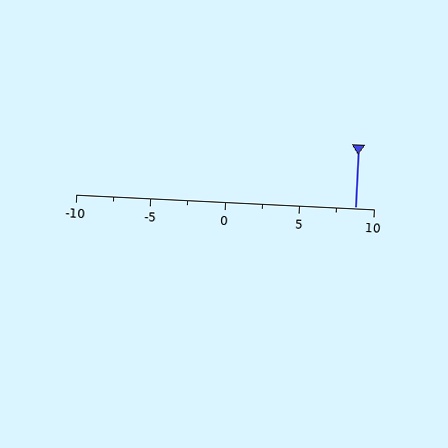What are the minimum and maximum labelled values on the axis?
The axis runs from -10 to 10.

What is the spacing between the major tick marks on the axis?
The major ticks are spaced 5 apart.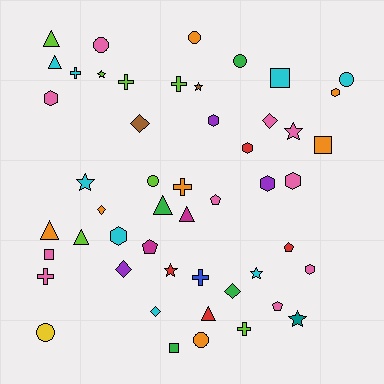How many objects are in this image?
There are 50 objects.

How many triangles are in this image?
There are 7 triangles.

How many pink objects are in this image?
There are 10 pink objects.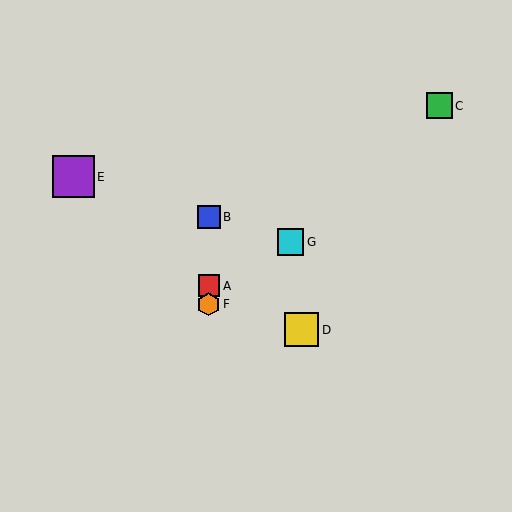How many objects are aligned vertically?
3 objects (A, B, F) are aligned vertically.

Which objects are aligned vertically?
Objects A, B, F are aligned vertically.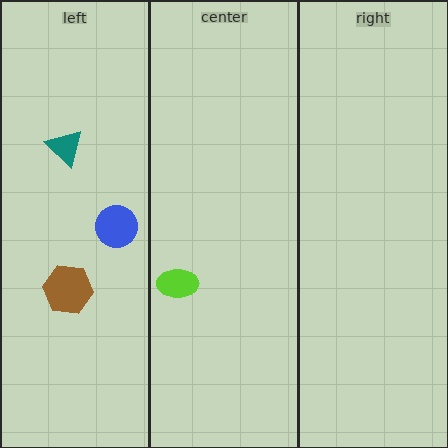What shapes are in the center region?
The lime ellipse.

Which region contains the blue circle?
The left region.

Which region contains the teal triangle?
The left region.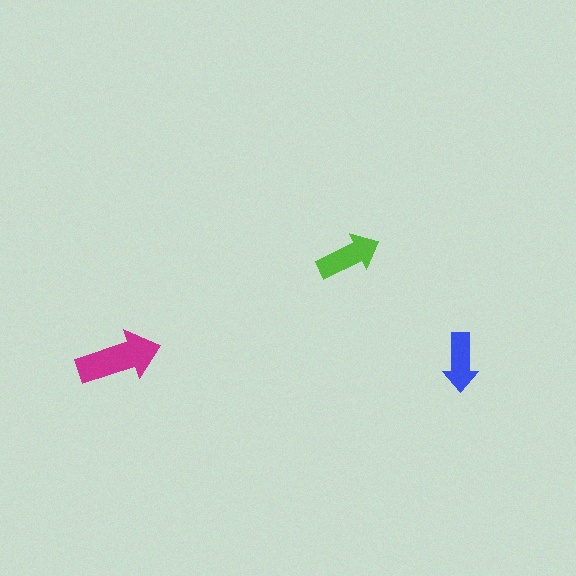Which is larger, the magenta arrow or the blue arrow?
The magenta one.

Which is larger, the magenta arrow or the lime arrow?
The magenta one.